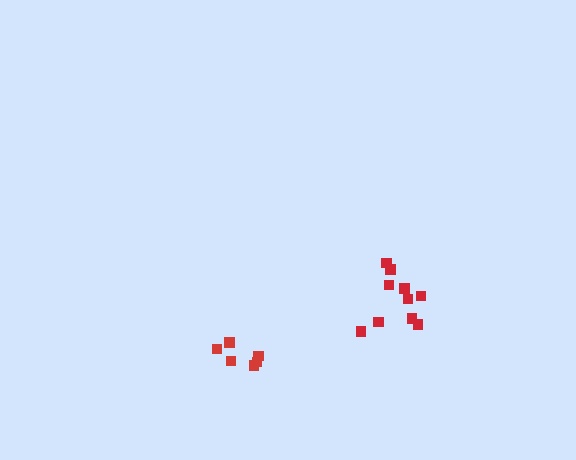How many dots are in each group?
Group 1: 10 dots, Group 2: 6 dots (16 total).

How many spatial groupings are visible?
There are 2 spatial groupings.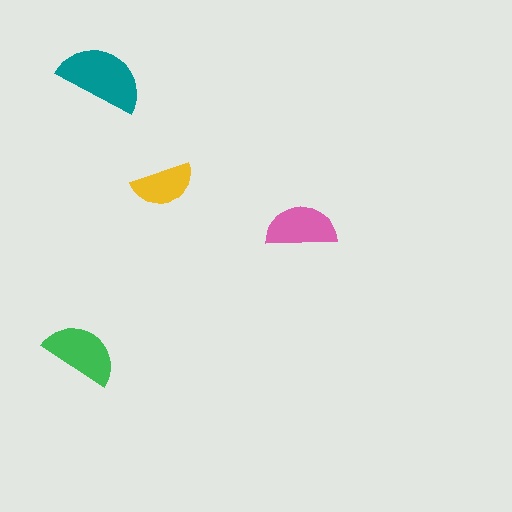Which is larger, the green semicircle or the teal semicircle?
The teal one.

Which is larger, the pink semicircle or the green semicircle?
The green one.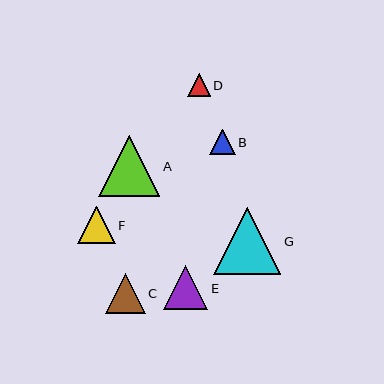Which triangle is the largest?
Triangle G is the largest with a size of approximately 67 pixels.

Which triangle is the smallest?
Triangle D is the smallest with a size of approximately 23 pixels.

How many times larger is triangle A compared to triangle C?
Triangle A is approximately 1.5 times the size of triangle C.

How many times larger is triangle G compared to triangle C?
Triangle G is approximately 1.7 times the size of triangle C.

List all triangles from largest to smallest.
From largest to smallest: G, A, E, C, F, B, D.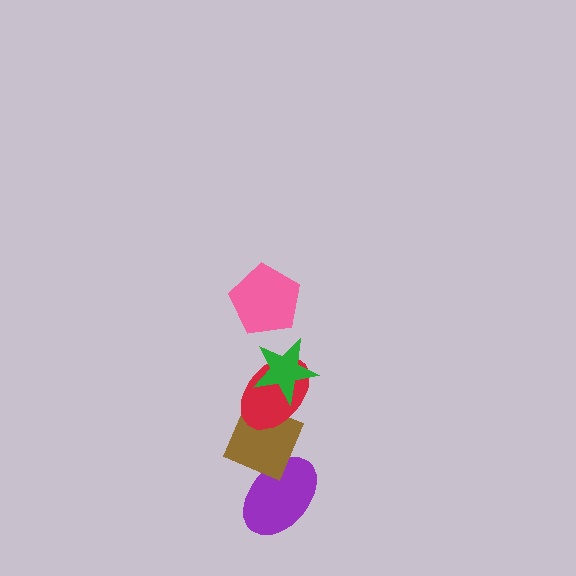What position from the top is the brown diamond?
The brown diamond is 4th from the top.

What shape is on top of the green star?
The pink pentagon is on top of the green star.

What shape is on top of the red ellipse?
The green star is on top of the red ellipse.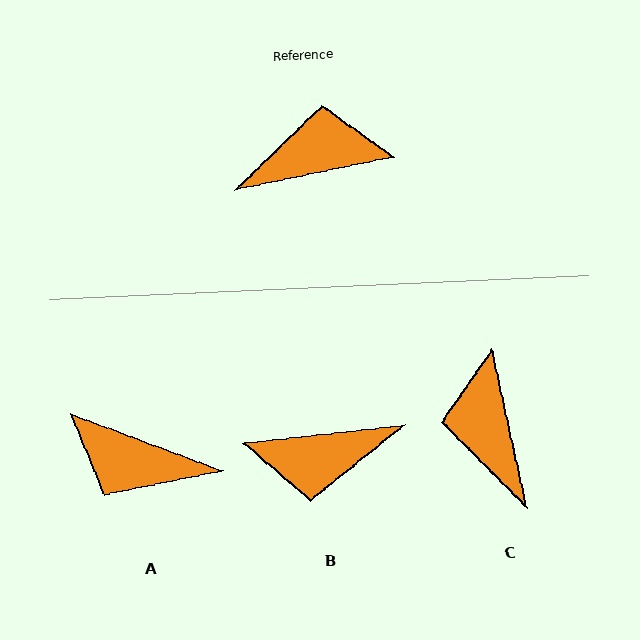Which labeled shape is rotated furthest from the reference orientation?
B, about 174 degrees away.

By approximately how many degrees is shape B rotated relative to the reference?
Approximately 174 degrees counter-clockwise.